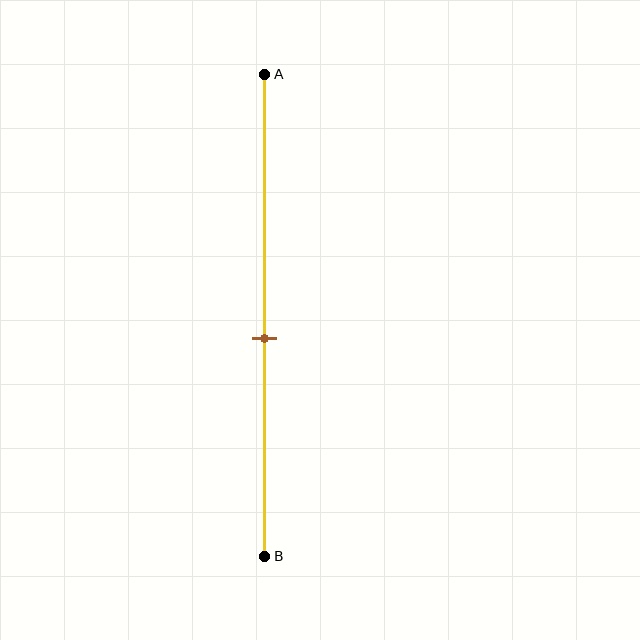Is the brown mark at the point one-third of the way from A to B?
No, the mark is at about 55% from A, not at the 33% one-third point.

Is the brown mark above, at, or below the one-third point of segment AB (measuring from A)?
The brown mark is below the one-third point of segment AB.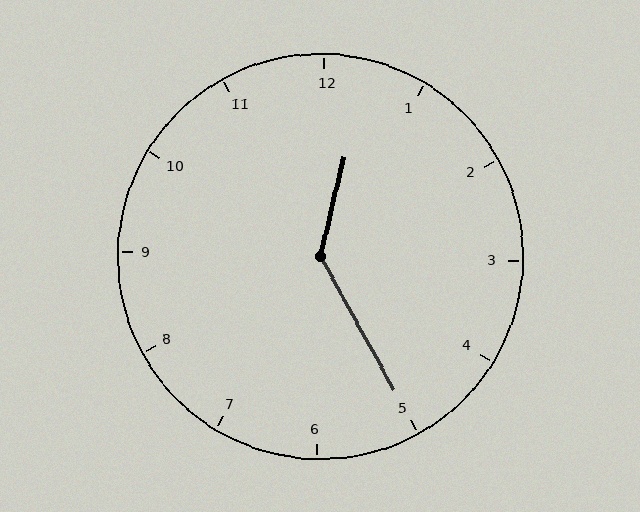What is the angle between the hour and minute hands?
Approximately 138 degrees.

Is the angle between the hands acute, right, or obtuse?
It is obtuse.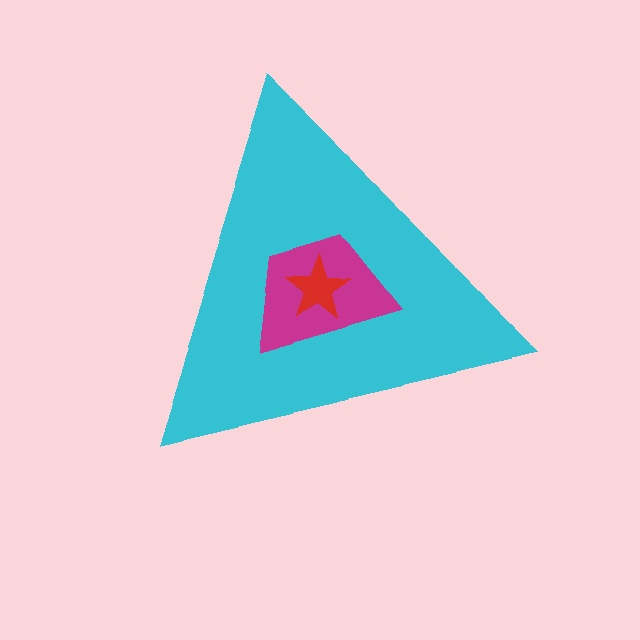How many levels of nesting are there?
3.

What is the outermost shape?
The cyan triangle.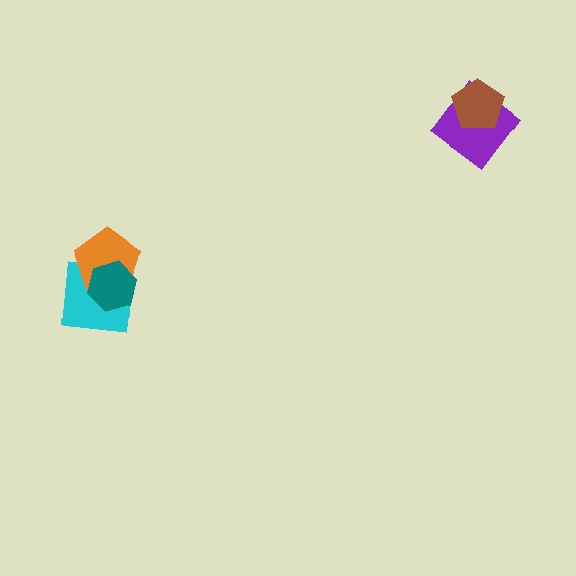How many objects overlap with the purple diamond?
1 object overlaps with the purple diamond.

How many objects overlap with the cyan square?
2 objects overlap with the cyan square.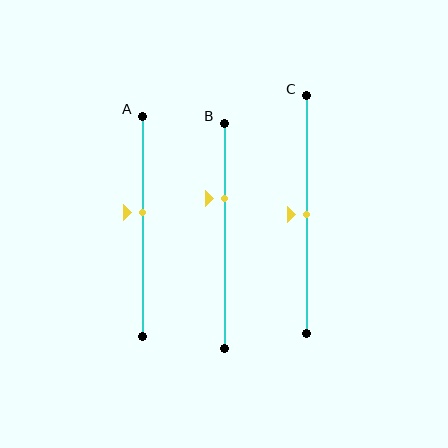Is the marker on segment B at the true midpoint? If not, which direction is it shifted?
No, the marker on segment B is shifted upward by about 17% of the segment length.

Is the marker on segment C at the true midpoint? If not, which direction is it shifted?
Yes, the marker on segment C is at the true midpoint.